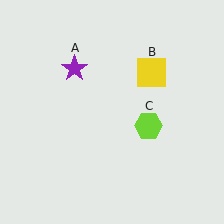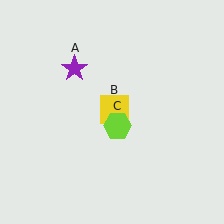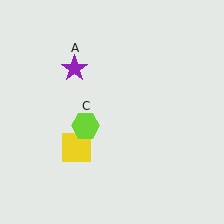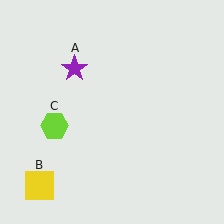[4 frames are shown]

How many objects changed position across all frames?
2 objects changed position: yellow square (object B), lime hexagon (object C).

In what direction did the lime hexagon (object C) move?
The lime hexagon (object C) moved left.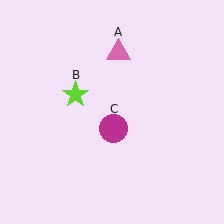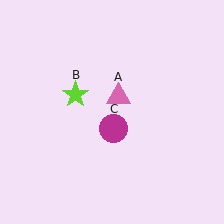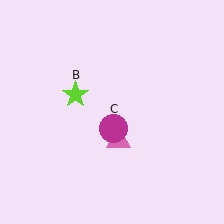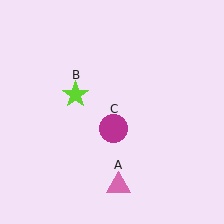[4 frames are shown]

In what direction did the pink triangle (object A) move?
The pink triangle (object A) moved down.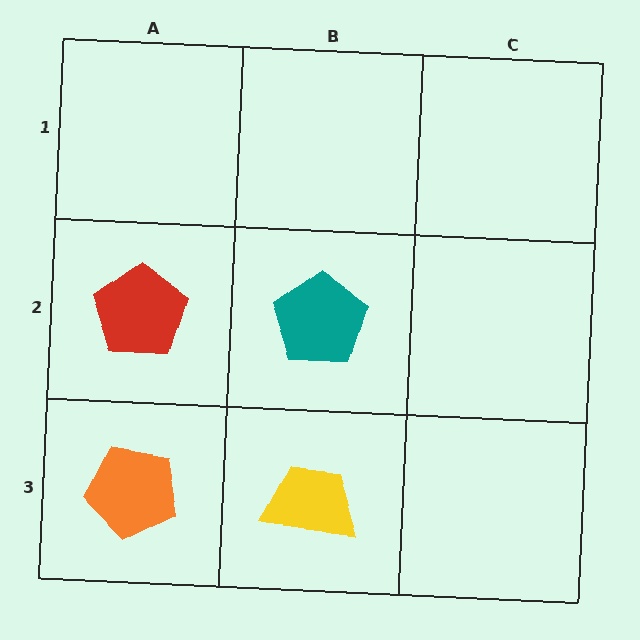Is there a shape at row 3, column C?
No, that cell is empty.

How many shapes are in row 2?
2 shapes.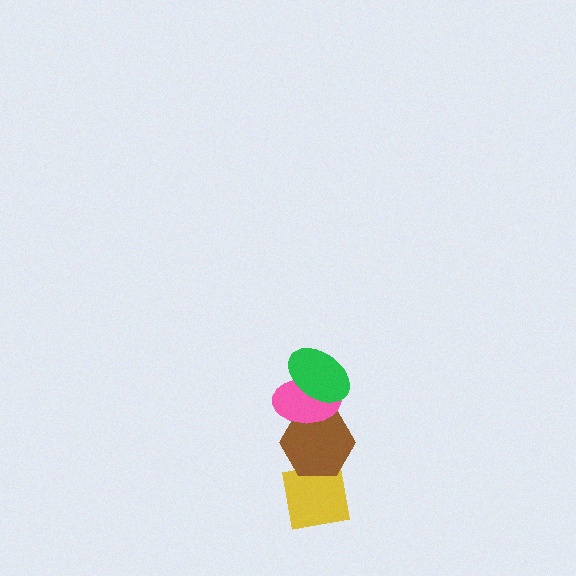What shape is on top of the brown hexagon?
The pink ellipse is on top of the brown hexagon.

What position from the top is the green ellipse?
The green ellipse is 1st from the top.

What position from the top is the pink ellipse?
The pink ellipse is 2nd from the top.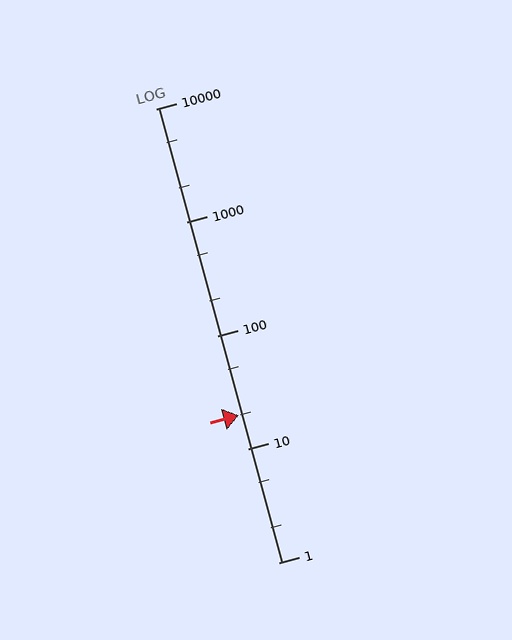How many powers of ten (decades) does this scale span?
The scale spans 4 decades, from 1 to 10000.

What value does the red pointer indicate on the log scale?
The pointer indicates approximately 20.